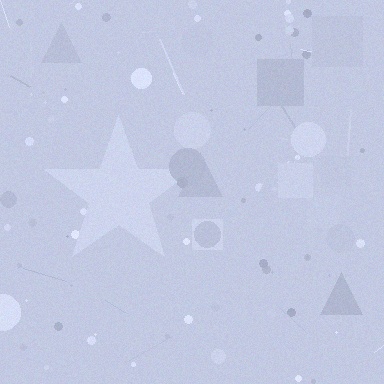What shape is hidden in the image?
A star is hidden in the image.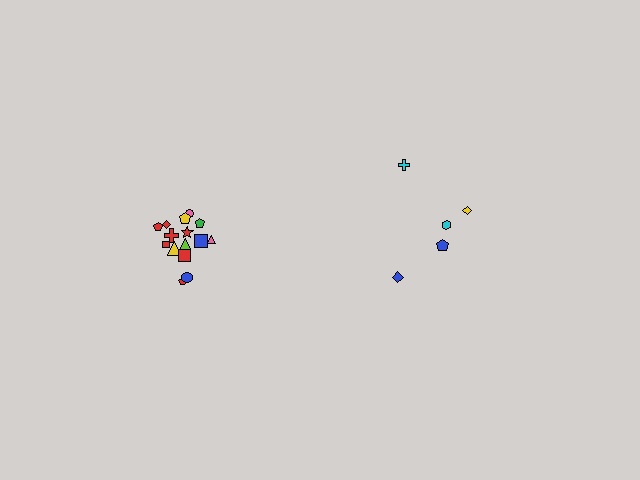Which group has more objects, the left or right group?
The left group.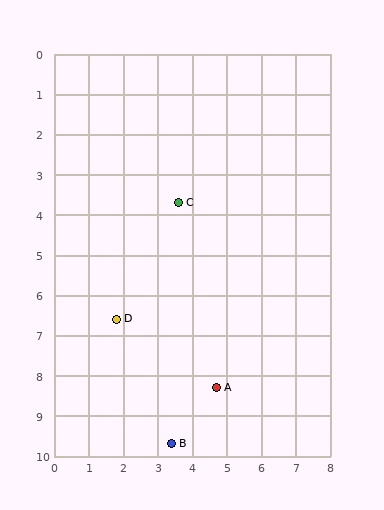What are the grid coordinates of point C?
Point C is at approximately (3.6, 3.7).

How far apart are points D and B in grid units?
Points D and B are about 3.5 grid units apart.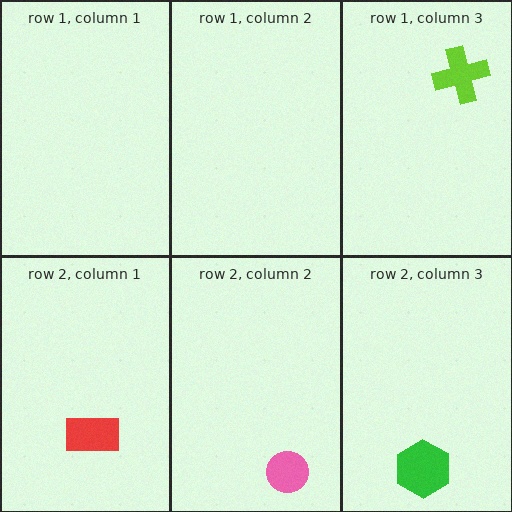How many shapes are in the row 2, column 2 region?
1.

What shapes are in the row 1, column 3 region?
The lime cross.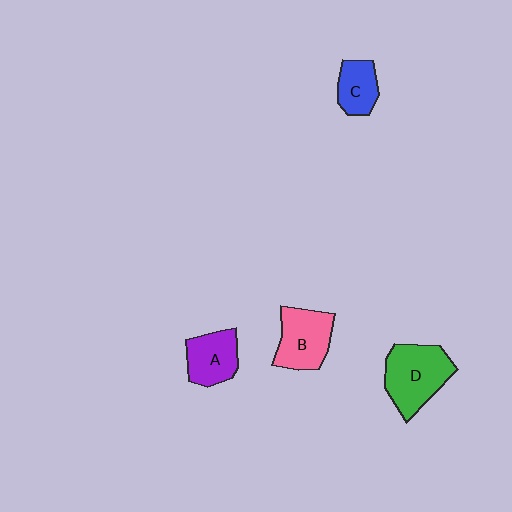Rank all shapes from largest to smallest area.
From largest to smallest: D (green), B (pink), A (purple), C (blue).